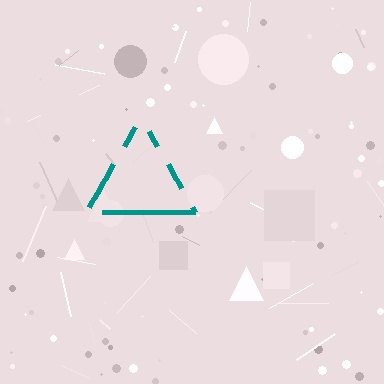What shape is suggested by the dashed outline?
The dashed outline suggests a triangle.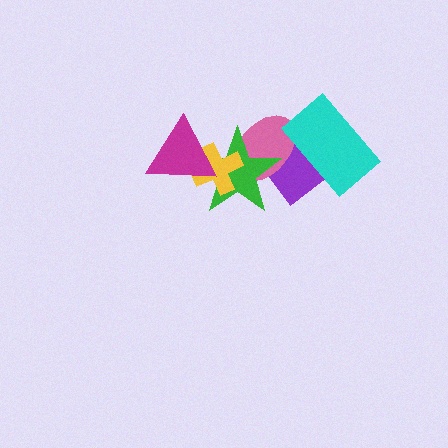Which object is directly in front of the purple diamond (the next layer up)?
The pink ellipse is directly in front of the purple diamond.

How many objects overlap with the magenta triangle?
2 objects overlap with the magenta triangle.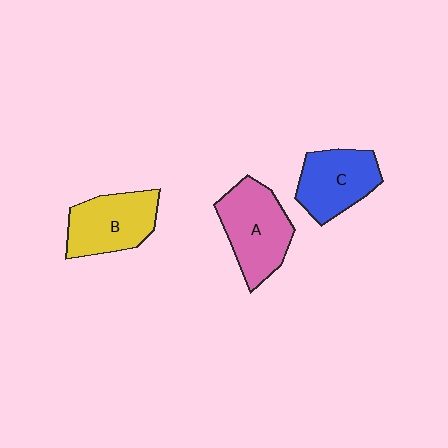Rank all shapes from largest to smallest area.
From largest to smallest: A (pink), B (yellow), C (blue).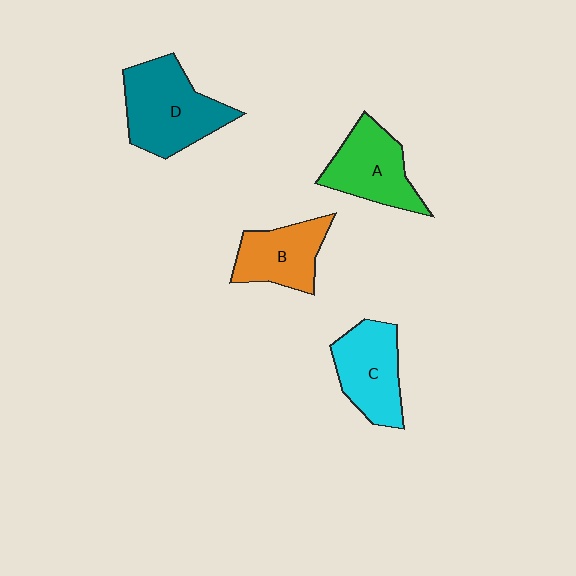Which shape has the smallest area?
Shape B (orange).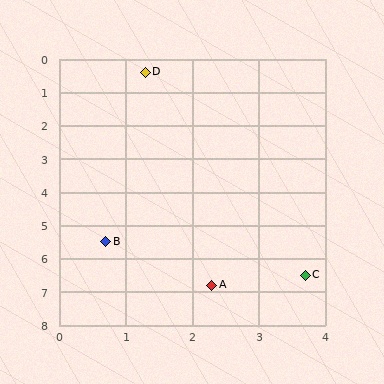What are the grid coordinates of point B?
Point B is at approximately (0.7, 5.5).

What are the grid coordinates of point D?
Point D is at approximately (1.3, 0.4).